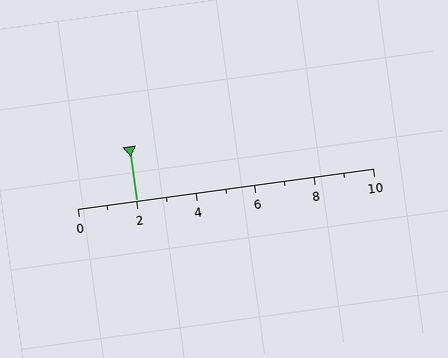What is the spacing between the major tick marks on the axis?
The major ticks are spaced 2 apart.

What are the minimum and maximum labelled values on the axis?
The axis runs from 0 to 10.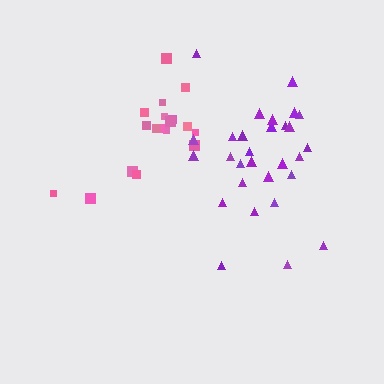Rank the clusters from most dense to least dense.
purple, pink.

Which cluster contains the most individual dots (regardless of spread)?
Purple (29).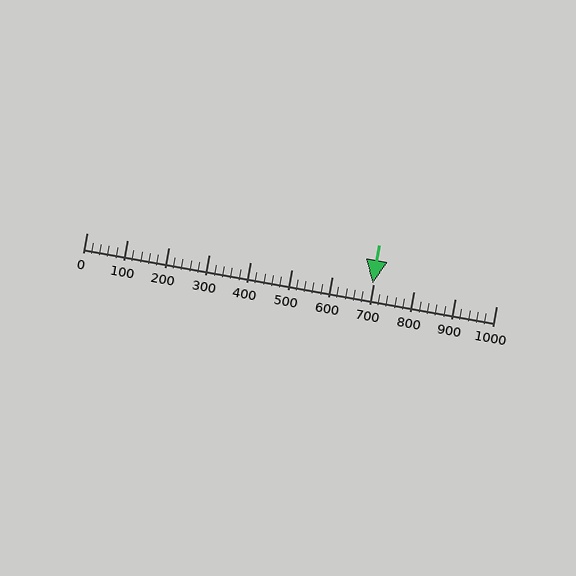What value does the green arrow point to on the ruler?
The green arrow points to approximately 698.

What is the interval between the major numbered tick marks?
The major tick marks are spaced 100 units apart.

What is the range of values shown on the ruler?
The ruler shows values from 0 to 1000.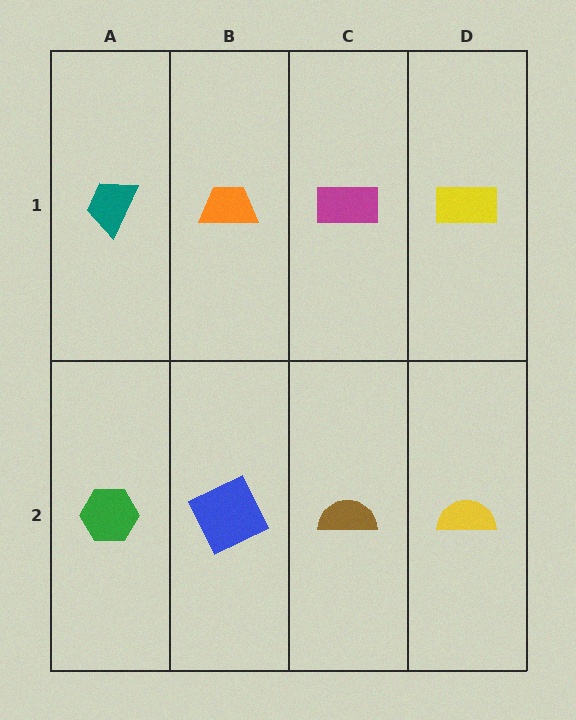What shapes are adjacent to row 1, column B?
A blue square (row 2, column B), a teal trapezoid (row 1, column A), a magenta rectangle (row 1, column C).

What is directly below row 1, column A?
A green hexagon.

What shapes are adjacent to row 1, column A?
A green hexagon (row 2, column A), an orange trapezoid (row 1, column B).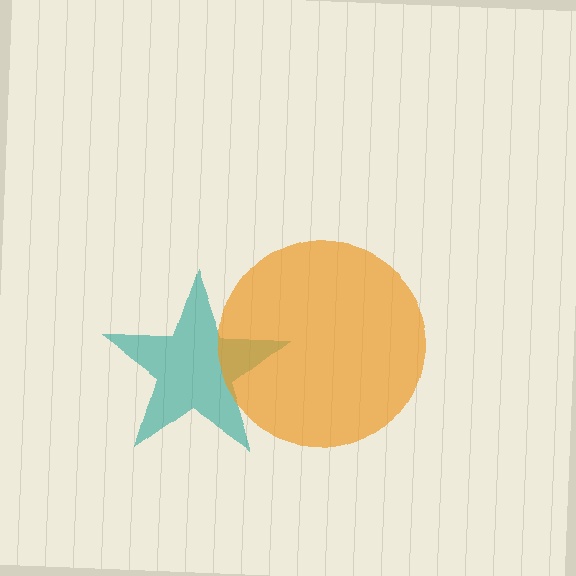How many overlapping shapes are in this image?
There are 2 overlapping shapes in the image.